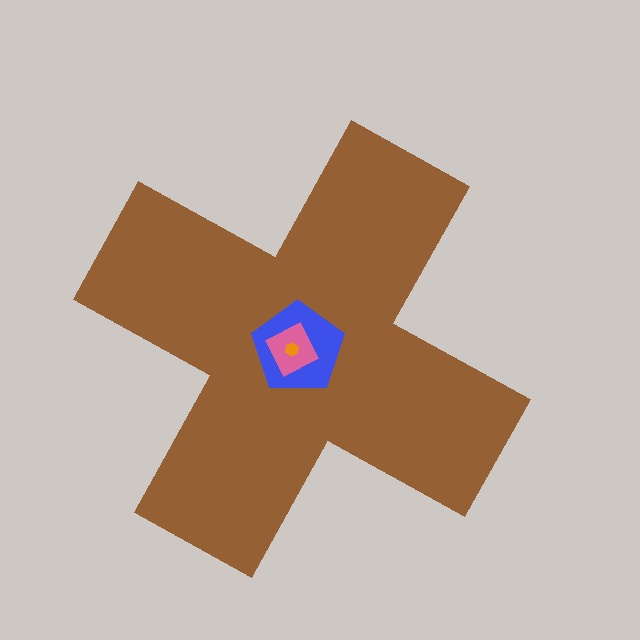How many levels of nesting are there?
4.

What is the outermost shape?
The brown cross.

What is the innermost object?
The orange hexagon.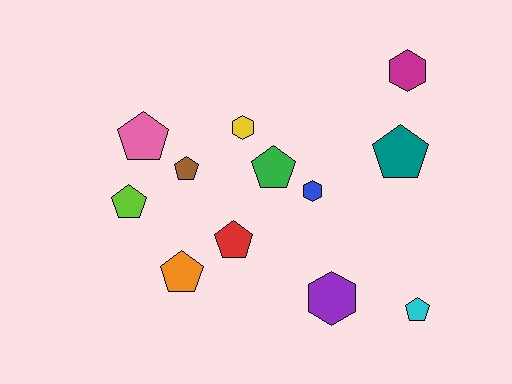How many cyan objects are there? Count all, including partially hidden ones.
There is 1 cyan object.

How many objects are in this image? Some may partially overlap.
There are 12 objects.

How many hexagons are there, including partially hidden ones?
There are 4 hexagons.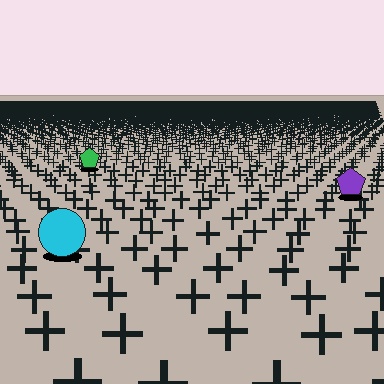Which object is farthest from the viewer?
The green pentagon is farthest from the viewer. It appears smaller and the ground texture around it is denser.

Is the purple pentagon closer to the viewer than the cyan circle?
No. The cyan circle is closer — you can tell from the texture gradient: the ground texture is coarser near it.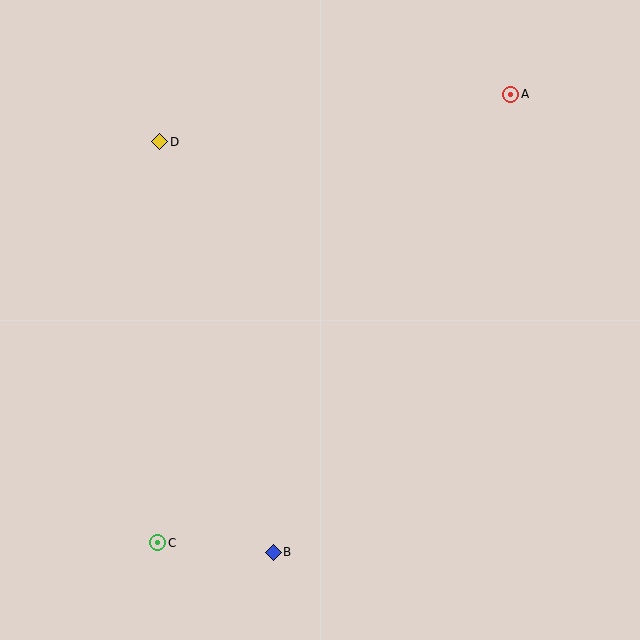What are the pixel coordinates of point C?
Point C is at (158, 543).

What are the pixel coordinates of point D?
Point D is at (160, 142).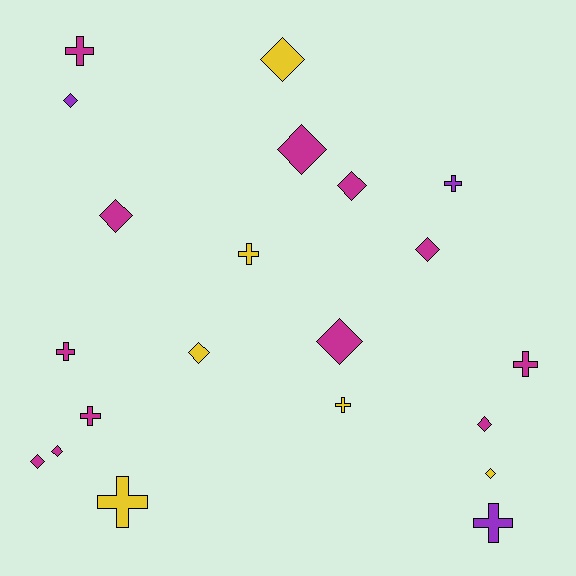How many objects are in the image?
There are 21 objects.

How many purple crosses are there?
There are 2 purple crosses.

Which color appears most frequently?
Magenta, with 12 objects.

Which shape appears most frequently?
Diamond, with 12 objects.